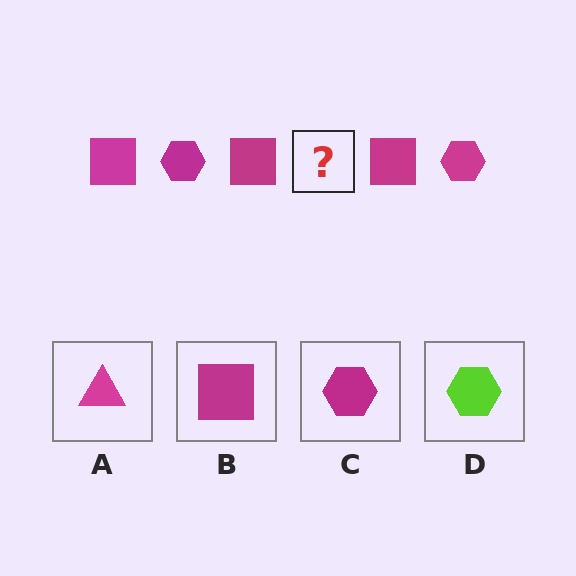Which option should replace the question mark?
Option C.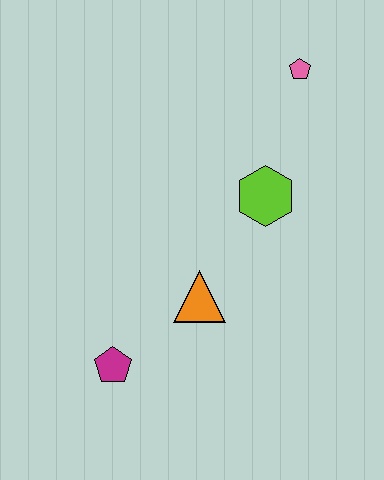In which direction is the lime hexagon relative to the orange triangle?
The lime hexagon is above the orange triangle.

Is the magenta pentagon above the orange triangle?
No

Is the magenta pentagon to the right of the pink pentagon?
No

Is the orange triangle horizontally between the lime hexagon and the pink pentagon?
No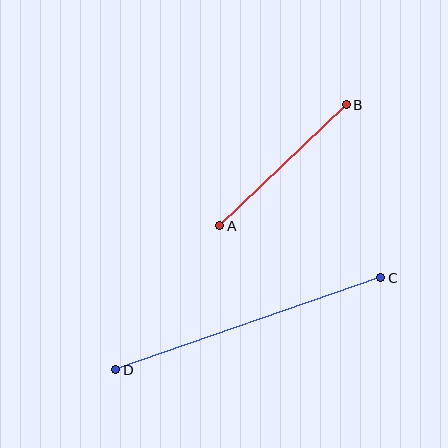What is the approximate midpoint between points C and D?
The midpoint is at approximately (248, 324) pixels.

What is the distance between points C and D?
The distance is approximately 281 pixels.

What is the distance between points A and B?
The distance is approximately 176 pixels.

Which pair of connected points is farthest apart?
Points C and D are farthest apart.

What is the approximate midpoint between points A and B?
The midpoint is at approximately (283, 165) pixels.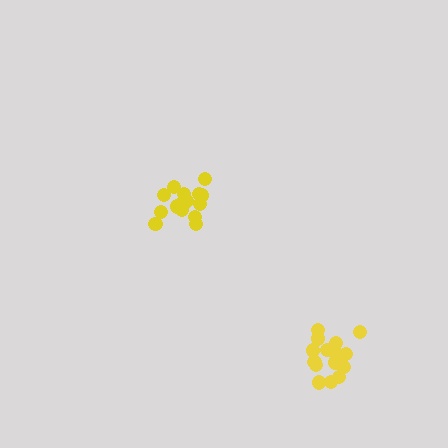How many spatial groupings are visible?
There are 2 spatial groupings.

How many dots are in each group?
Group 1: 15 dots, Group 2: 16 dots (31 total).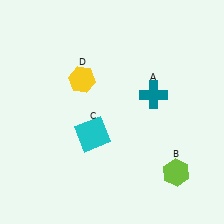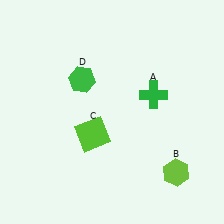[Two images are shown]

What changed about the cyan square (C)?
In Image 1, C is cyan. In Image 2, it changed to lime.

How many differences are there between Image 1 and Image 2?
There are 3 differences between the two images.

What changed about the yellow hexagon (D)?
In Image 1, D is yellow. In Image 2, it changed to green.